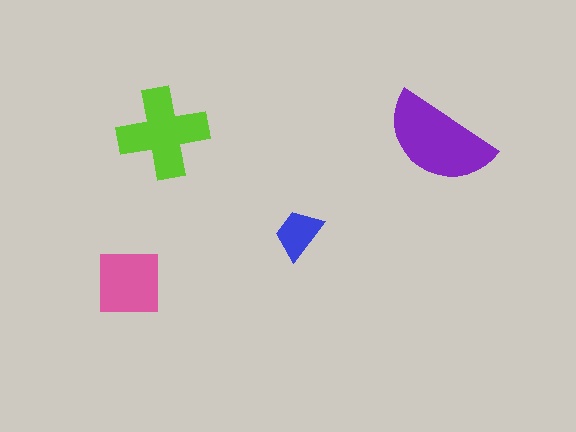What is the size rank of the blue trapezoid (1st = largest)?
4th.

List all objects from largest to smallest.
The purple semicircle, the lime cross, the pink square, the blue trapezoid.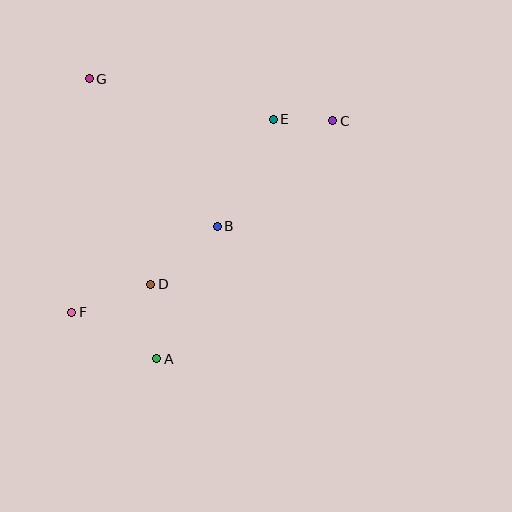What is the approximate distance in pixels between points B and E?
The distance between B and E is approximately 120 pixels.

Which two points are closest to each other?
Points C and E are closest to each other.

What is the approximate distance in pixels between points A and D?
The distance between A and D is approximately 75 pixels.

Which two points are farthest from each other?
Points C and F are farthest from each other.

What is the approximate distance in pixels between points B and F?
The distance between B and F is approximately 169 pixels.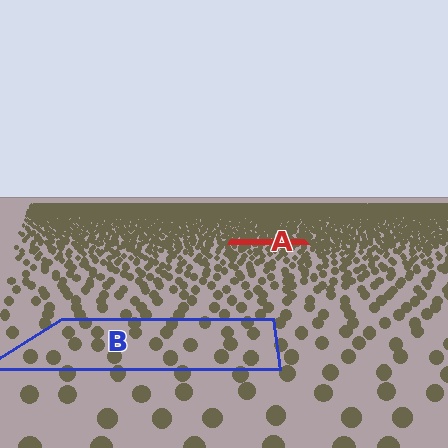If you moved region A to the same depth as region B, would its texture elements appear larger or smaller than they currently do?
They would appear larger. At a closer depth, the same texture elements are projected at a bigger on-screen size.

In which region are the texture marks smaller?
The texture marks are smaller in region A, because it is farther away.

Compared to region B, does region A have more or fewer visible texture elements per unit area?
Region A has more texture elements per unit area — they are packed more densely because it is farther away.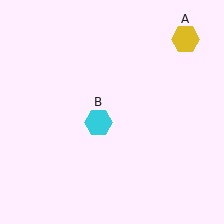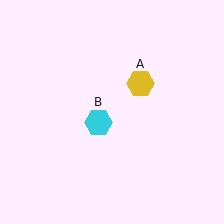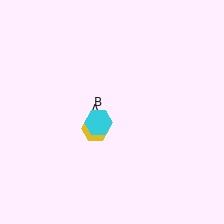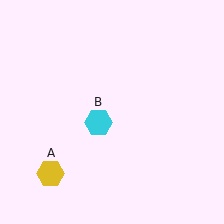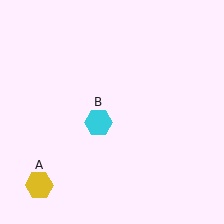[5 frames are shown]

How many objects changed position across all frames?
1 object changed position: yellow hexagon (object A).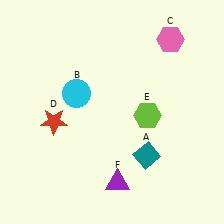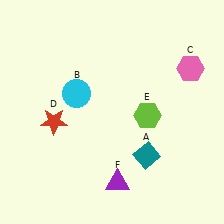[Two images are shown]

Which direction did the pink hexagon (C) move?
The pink hexagon (C) moved down.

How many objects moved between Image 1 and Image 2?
1 object moved between the two images.